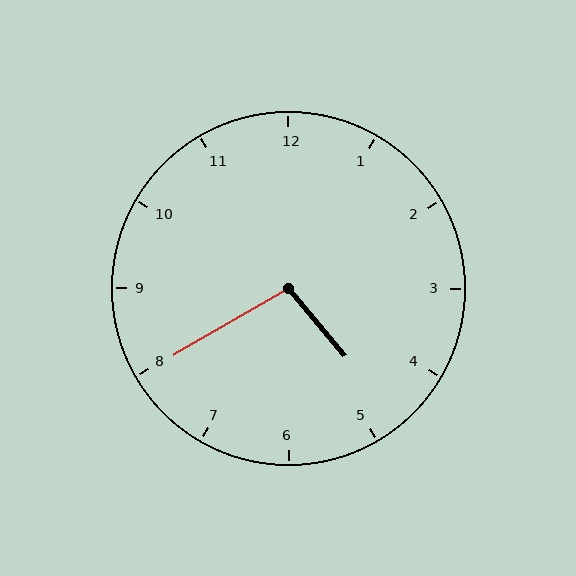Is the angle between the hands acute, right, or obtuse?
It is obtuse.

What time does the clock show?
4:40.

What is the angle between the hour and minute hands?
Approximately 100 degrees.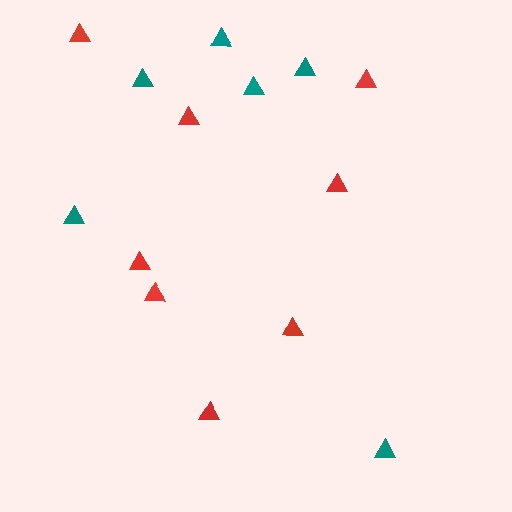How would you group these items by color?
There are 2 groups: one group of teal triangles (6) and one group of red triangles (8).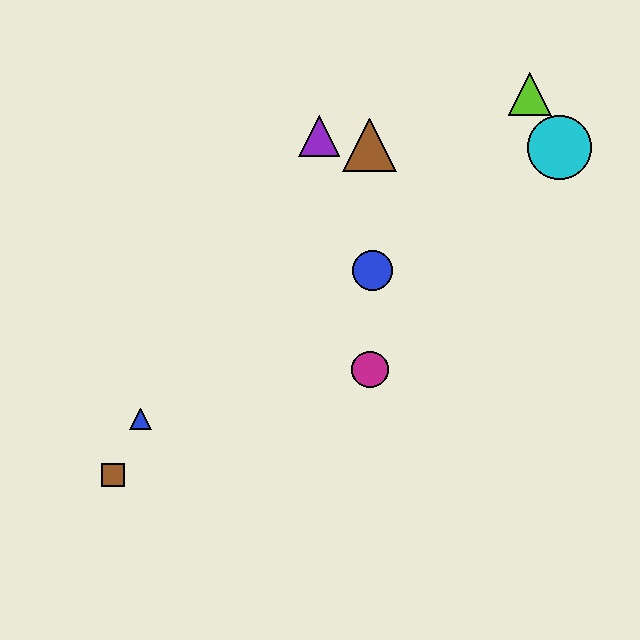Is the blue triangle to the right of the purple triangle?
No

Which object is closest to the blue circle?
The magenta circle is closest to the blue circle.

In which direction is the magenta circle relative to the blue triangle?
The magenta circle is to the right of the blue triangle.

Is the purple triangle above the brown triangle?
Yes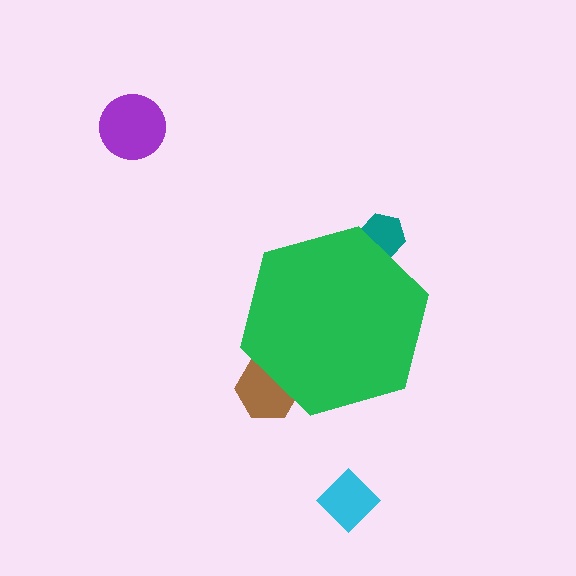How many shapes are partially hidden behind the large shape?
2 shapes are partially hidden.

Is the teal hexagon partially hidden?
Yes, the teal hexagon is partially hidden behind the green hexagon.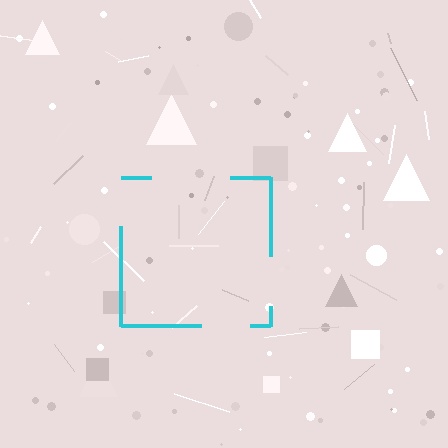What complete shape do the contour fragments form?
The contour fragments form a square.